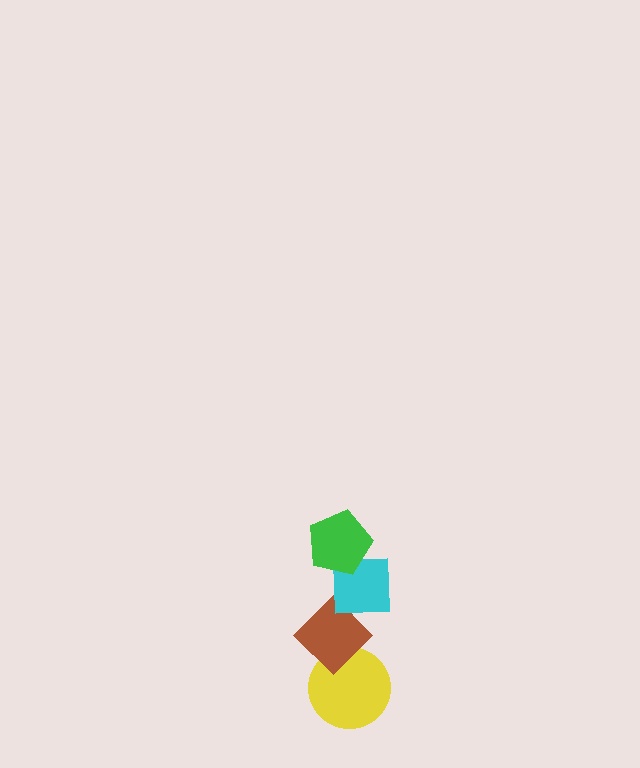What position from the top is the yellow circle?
The yellow circle is 4th from the top.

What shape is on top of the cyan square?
The green pentagon is on top of the cyan square.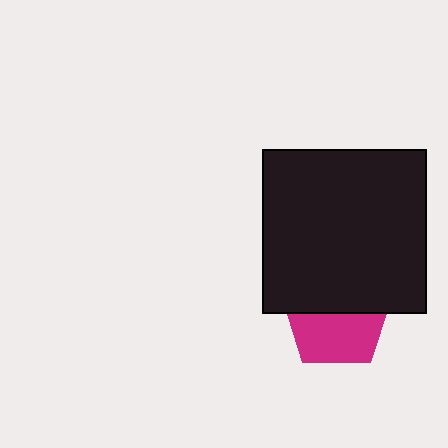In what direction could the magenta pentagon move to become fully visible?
The magenta pentagon could move down. That would shift it out from behind the black square entirely.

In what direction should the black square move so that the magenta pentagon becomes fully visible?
The black square should move up. That is the shortest direction to clear the overlap and leave the magenta pentagon fully visible.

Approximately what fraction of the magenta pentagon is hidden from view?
Roughly 47% of the magenta pentagon is hidden behind the black square.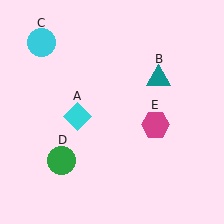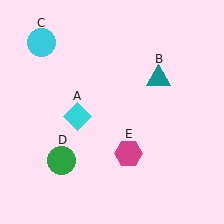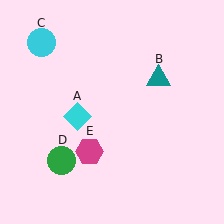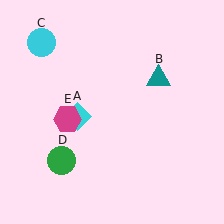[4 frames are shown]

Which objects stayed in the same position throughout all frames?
Cyan diamond (object A) and teal triangle (object B) and cyan circle (object C) and green circle (object D) remained stationary.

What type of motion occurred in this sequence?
The magenta hexagon (object E) rotated clockwise around the center of the scene.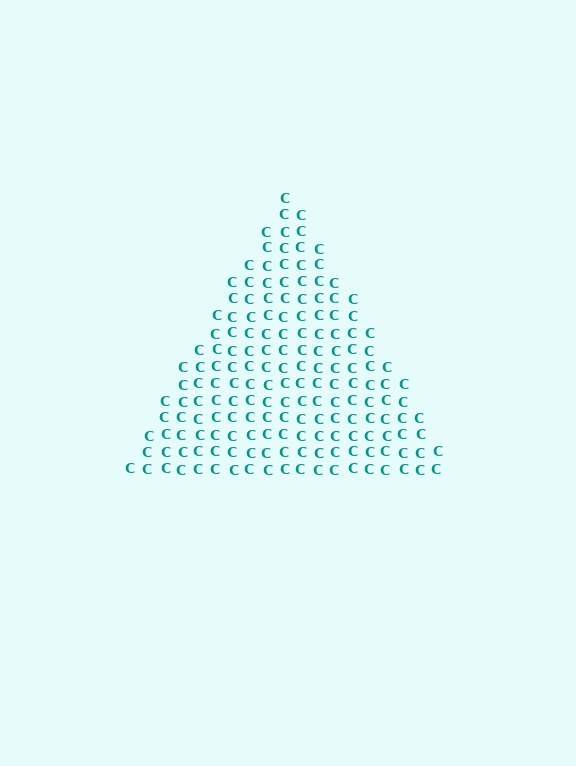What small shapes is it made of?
It is made of small letter C's.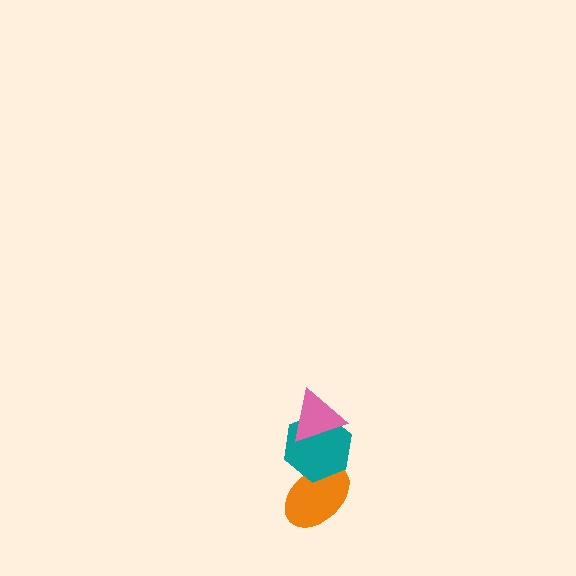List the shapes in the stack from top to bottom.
From top to bottom: the pink triangle, the teal hexagon, the orange ellipse.